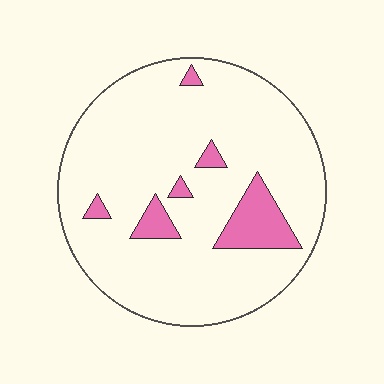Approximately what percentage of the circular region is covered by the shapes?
Approximately 10%.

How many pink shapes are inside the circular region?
6.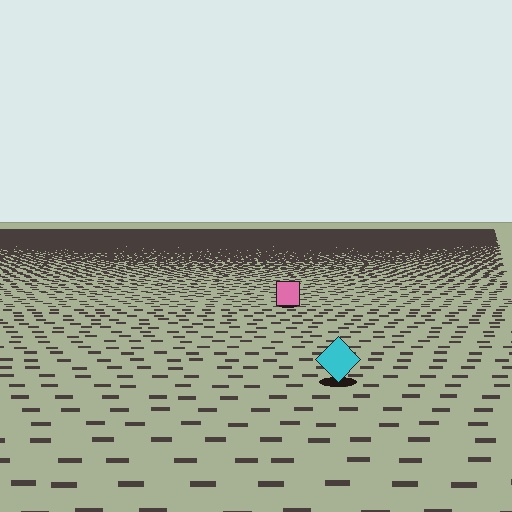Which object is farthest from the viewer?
The pink square is farthest from the viewer. It appears smaller and the ground texture around it is denser.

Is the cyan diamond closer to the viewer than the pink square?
Yes. The cyan diamond is closer — you can tell from the texture gradient: the ground texture is coarser near it.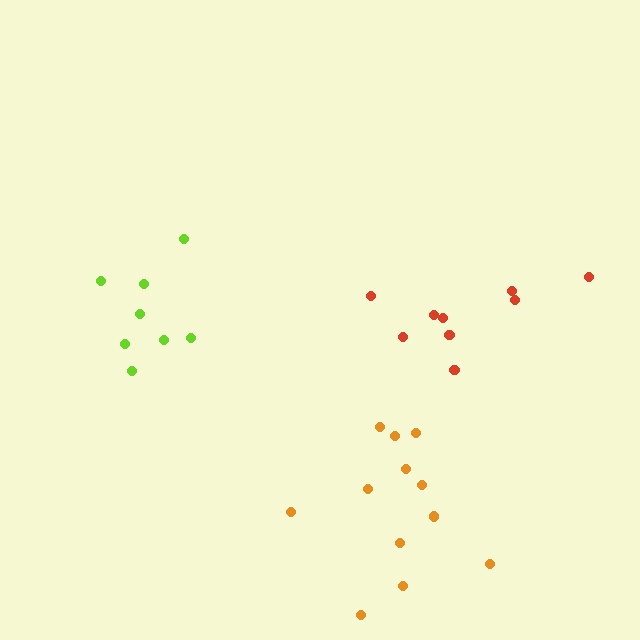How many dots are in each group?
Group 1: 9 dots, Group 2: 12 dots, Group 3: 8 dots (29 total).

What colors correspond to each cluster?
The clusters are colored: red, orange, lime.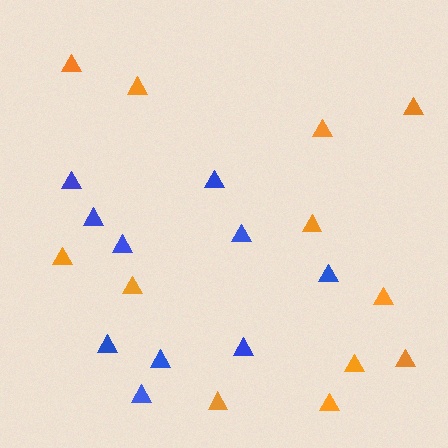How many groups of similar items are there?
There are 2 groups: one group of orange triangles (12) and one group of blue triangles (10).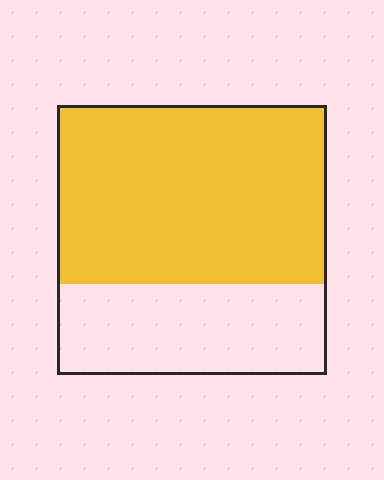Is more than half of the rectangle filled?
Yes.